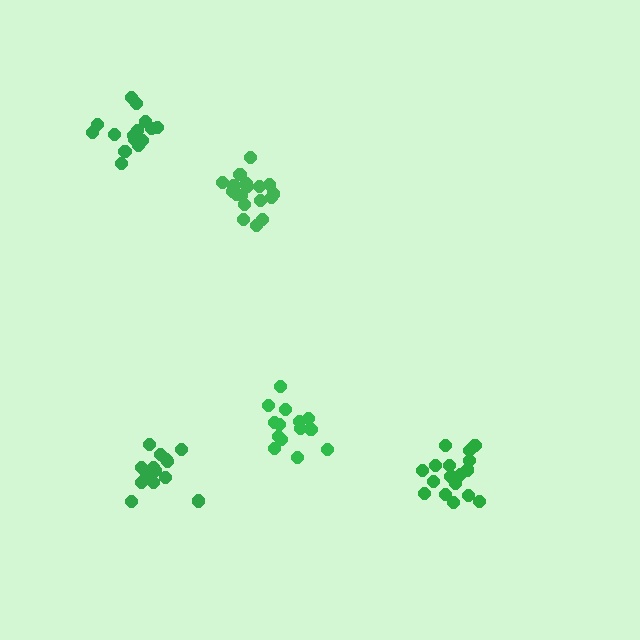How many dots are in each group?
Group 1: 14 dots, Group 2: 18 dots, Group 3: 15 dots, Group 4: 14 dots, Group 5: 18 dots (79 total).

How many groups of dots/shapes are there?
There are 5 groups.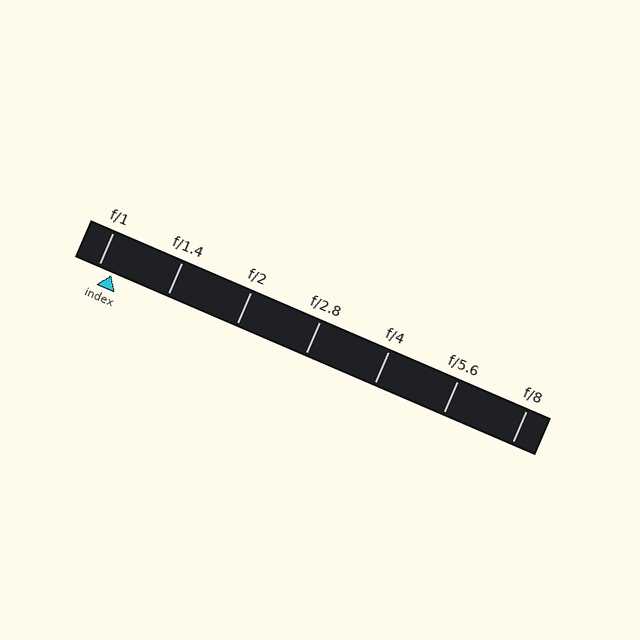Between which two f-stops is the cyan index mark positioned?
The index mark is between f/1 and f/1.4.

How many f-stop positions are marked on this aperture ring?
There are 7 f-stop positions marked.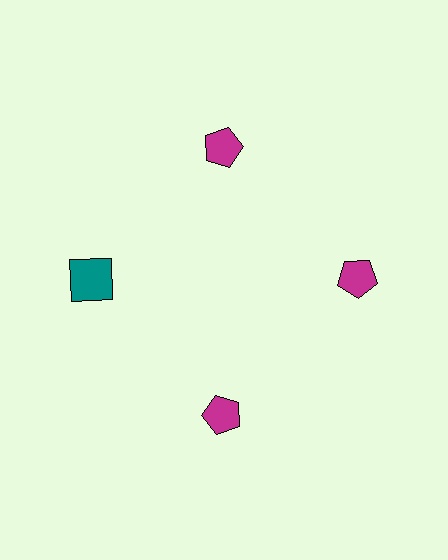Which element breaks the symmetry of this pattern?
The teal square at roughly the 9 o'clock position breaks the symmetry. All other shapes are magenta pentagons.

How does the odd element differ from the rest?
It differs in both color (teal instead of magenta) and shape (square instead of pentagon).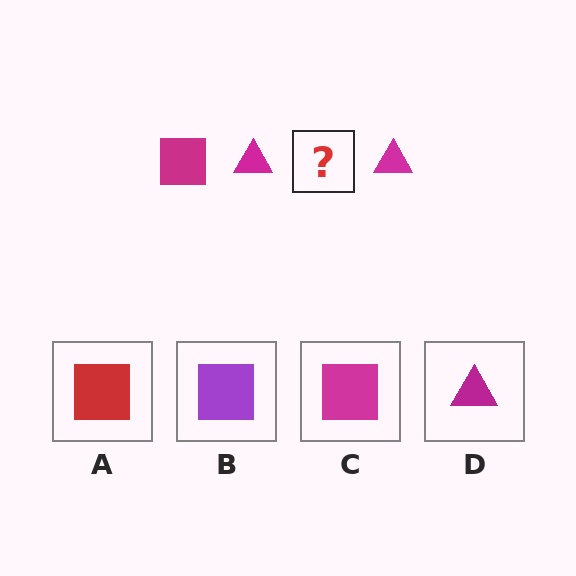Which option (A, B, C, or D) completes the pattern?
C.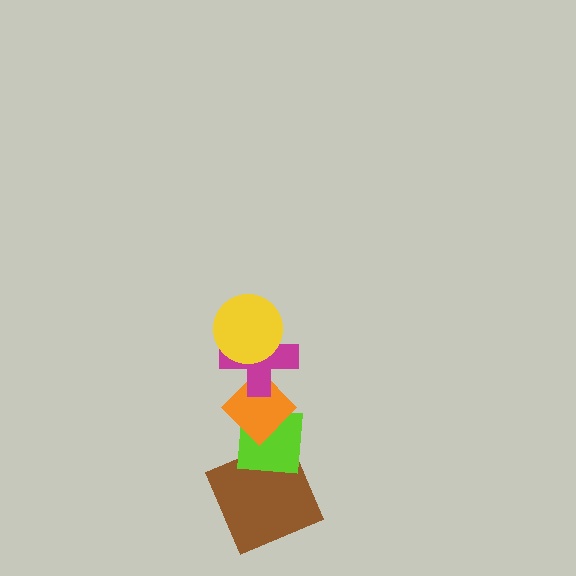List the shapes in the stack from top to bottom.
From top to bottom: the yellow circle, the magenta cross, the orange diamond, the lime square, the brown square.